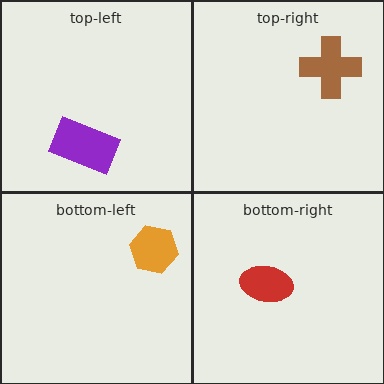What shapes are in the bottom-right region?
The red ellipse.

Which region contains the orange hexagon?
The bottom-left region.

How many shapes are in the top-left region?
1.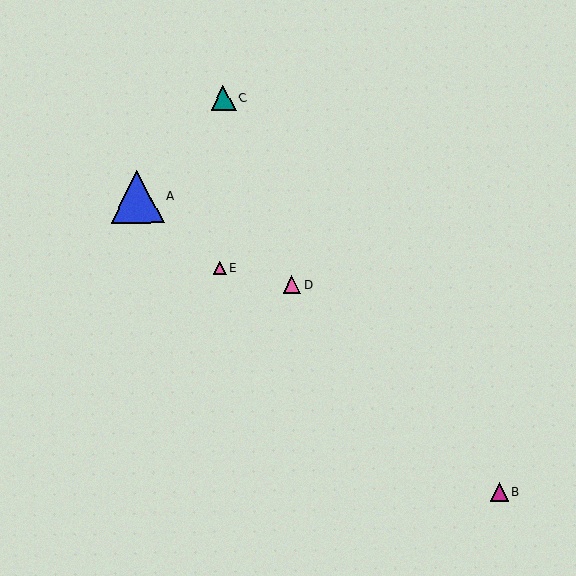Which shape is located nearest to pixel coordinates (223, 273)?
The pink triangle (labeled E) at (219, 268) is nearest to that location.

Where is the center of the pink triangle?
The center of the pink triangle is at (219, 268).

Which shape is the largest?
The blue triangle (labeled A) is the largest.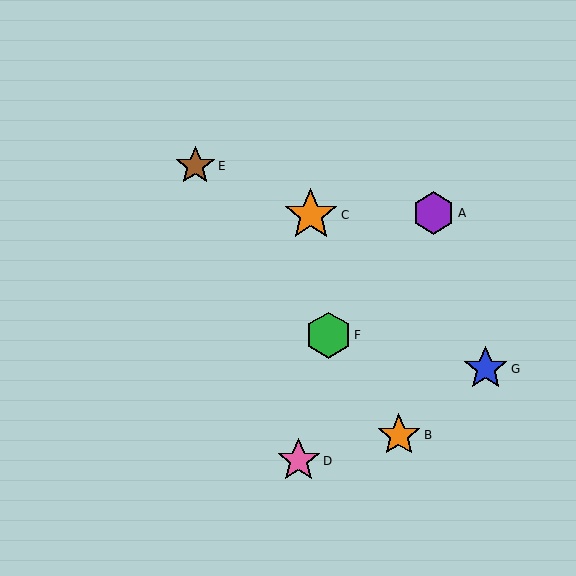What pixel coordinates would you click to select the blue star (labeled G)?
Click at (486, 369) to select the blue star G.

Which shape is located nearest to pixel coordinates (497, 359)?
The blue star (labeled G) at (486, 369) is nearest to that location.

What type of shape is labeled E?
Shape E is a brown star.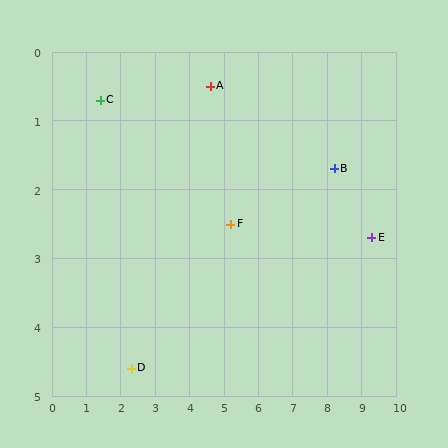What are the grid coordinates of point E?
Point E is at approximately (9.3, 2.7).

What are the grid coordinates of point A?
Point A is at approximately (4.6, 0.5).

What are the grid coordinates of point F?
Point F is at approximately (5.2, 2.5).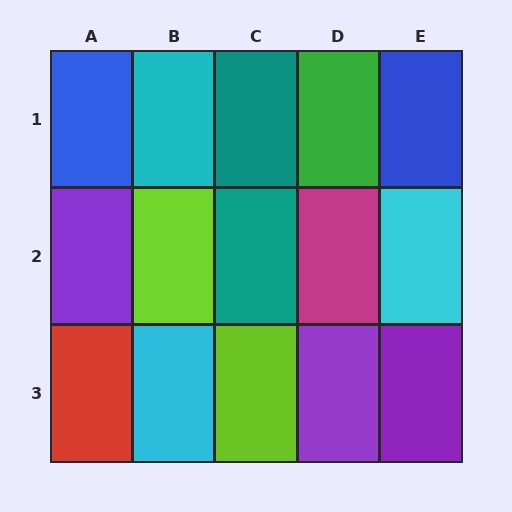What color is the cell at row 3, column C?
Lime.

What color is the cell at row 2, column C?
Teal.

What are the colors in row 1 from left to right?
Blue, cyan, teal, green, blue.